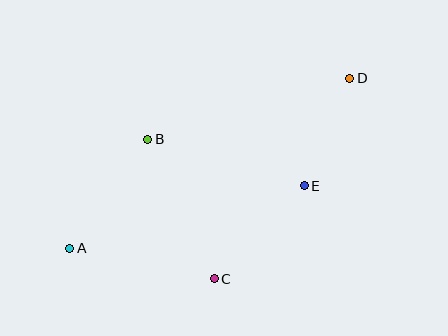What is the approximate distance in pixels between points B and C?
The distance between B and C is approximately 154 pixels.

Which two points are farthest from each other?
Points A and D are farthest from each other.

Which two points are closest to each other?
Points D and E are closest to each other.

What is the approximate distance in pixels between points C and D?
The distance between C and D is approximately 242 pixels.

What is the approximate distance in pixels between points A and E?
The distance between A and E is approximately 242 pixels.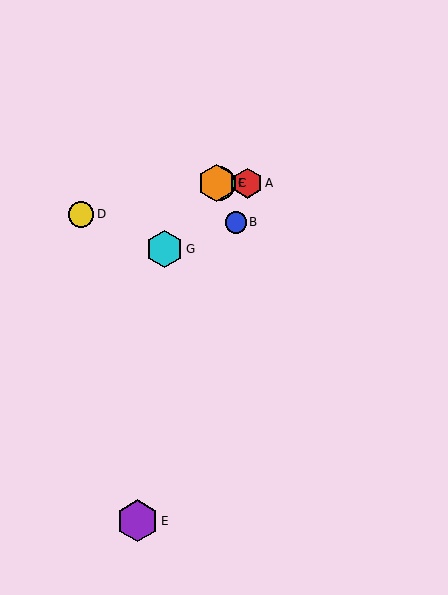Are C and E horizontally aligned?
No, C is at y≈183 and E is at y≈521.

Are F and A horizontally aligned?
Yes, both are at y≈183.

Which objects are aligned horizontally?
Objects A, C, F are aligned horizontally.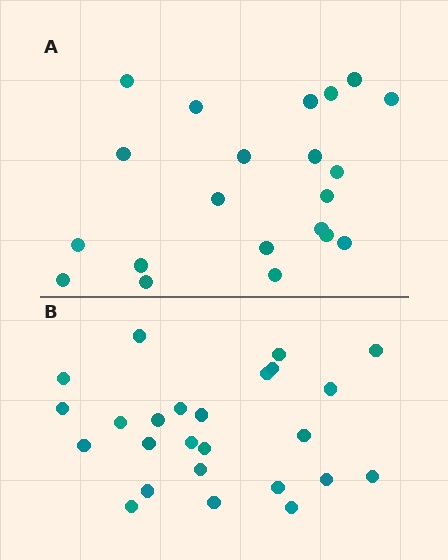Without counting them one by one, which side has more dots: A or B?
Region B (the bottom region) has more dots.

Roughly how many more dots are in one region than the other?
Region B has about 4 more dots than region A.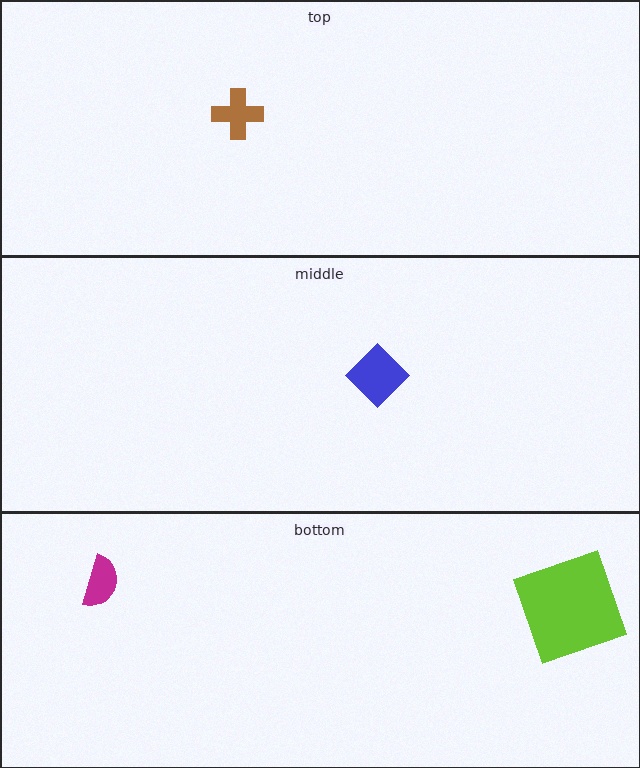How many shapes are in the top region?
1.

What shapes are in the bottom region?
The lime square, the magenta semicircle.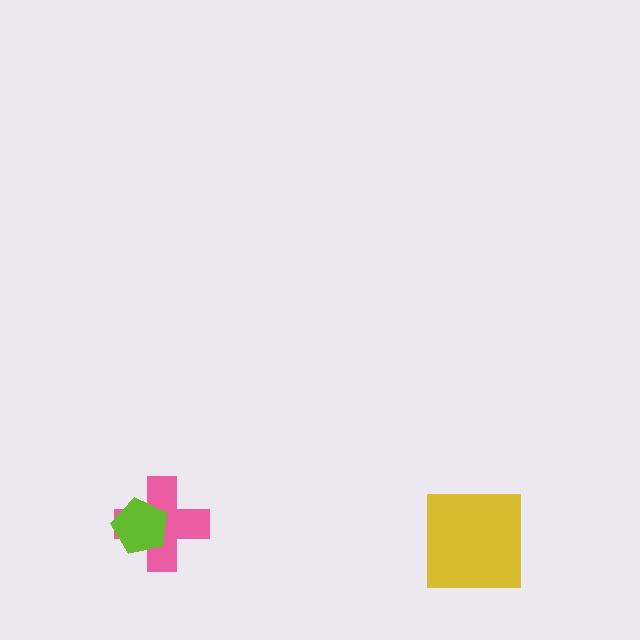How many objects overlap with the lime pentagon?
1 object overlaps with the lime pentagon.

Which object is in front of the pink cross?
The lime pentagon is in front of the pink cross.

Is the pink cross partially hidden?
Yes, it is partially covered by another shape.